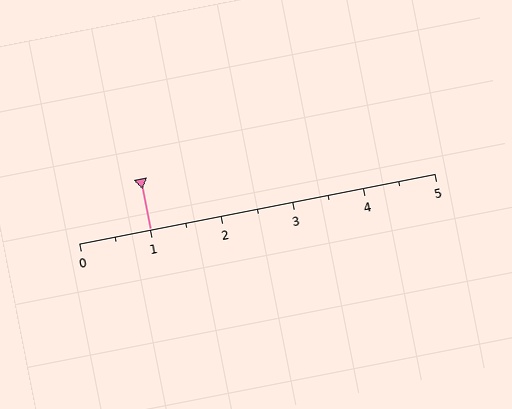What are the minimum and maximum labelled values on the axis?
The axis runs from 0 to 5.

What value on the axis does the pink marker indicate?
The marker indicates approximately 1.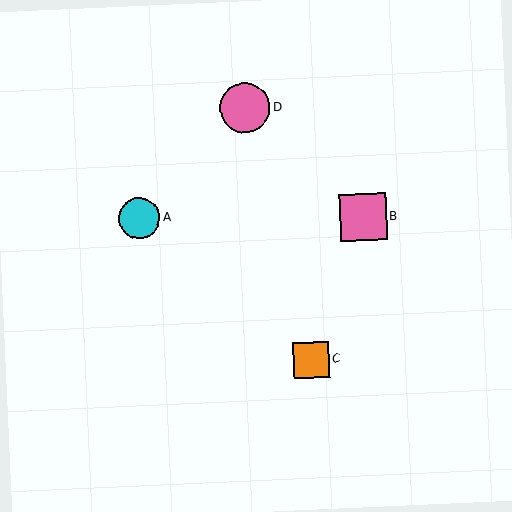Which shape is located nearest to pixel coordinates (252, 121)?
The pink circle (labeled D) at (245, 108) is nearest to that location.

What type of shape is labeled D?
Shape D is a pink circle.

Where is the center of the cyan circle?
The center of the cyan circle is at (140, 218).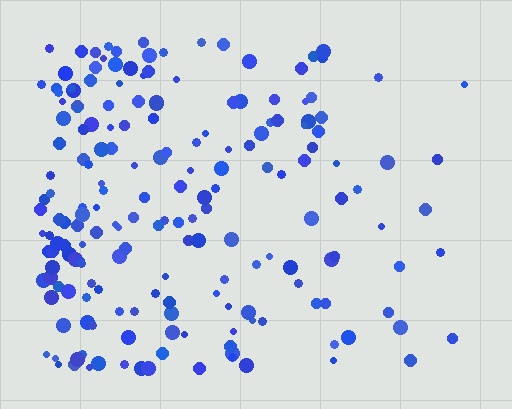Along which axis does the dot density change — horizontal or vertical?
Horizontal.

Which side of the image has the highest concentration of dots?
The left.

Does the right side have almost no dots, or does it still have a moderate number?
Still a moderate number, just noticeably fewer than the left.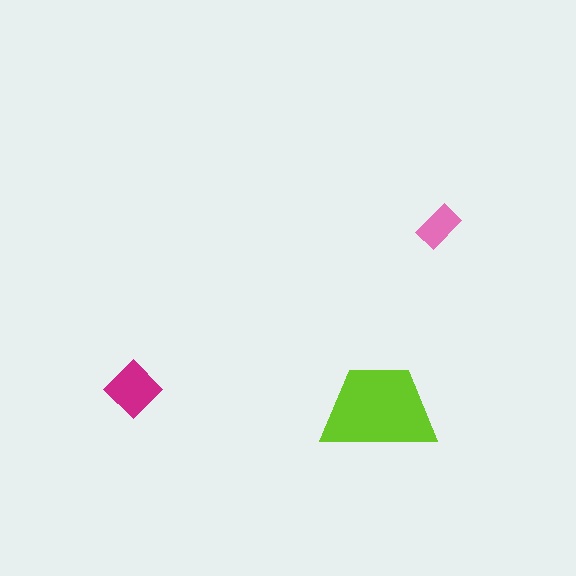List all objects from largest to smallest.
The lime trapezoid, the magenta diamond, the pink rectangle.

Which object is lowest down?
The lime trapezoid is bottommost.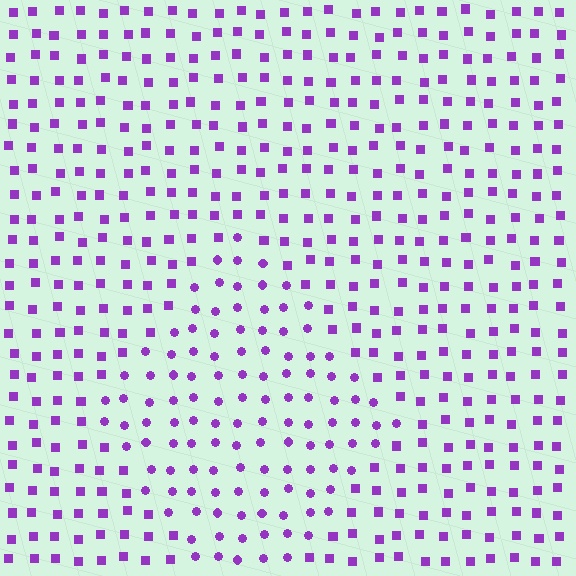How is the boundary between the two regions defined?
The boundary is defined by a change in element shape: circles inside vs. squares outside. All elements share the same color and spacing.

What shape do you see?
I see a diamond.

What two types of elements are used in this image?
The image uses circles inside the diamond region and squares outside it.